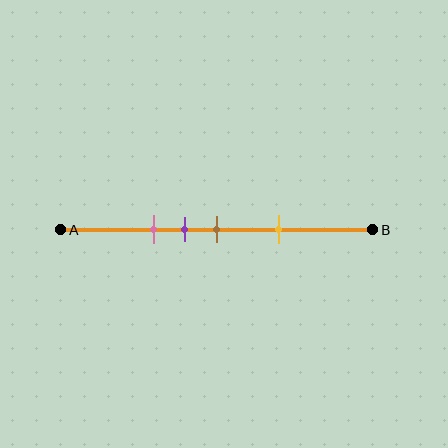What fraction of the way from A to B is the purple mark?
The purple mark is approximately 40% (0.4) of the way from A to B.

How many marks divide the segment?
There are 4 marks dividing the segment.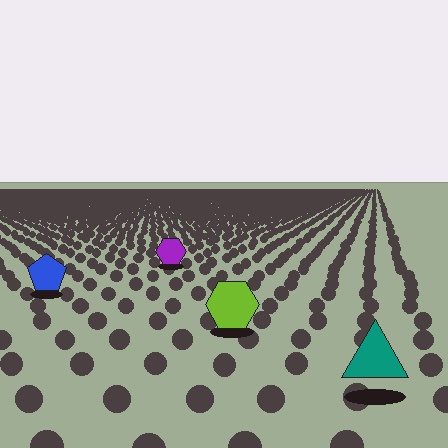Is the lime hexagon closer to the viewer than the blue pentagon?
Yes. The lime hexagon is closer — you can tell from the texture gradient: the ground texture is coarser near it.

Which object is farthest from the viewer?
The purple hexagon is farthest from the viewer. It appears smaller and the ground texture around it is denser.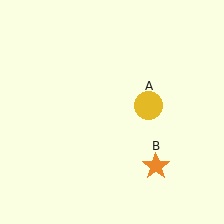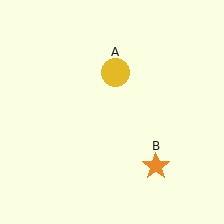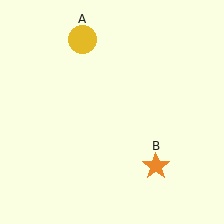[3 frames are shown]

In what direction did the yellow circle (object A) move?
The yellow circle (object A) moved up and to the left.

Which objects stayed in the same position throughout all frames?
Orange star (object B) remained stationary.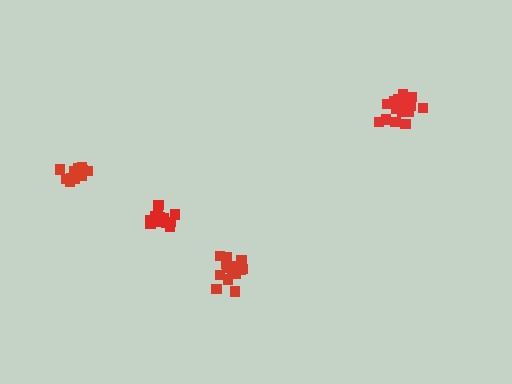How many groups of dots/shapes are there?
There are 4 groups.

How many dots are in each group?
Group 1: 18 dots, Group 2: 17 dots, Group 3: 16 dots, Group 4: 15 dots (66 total).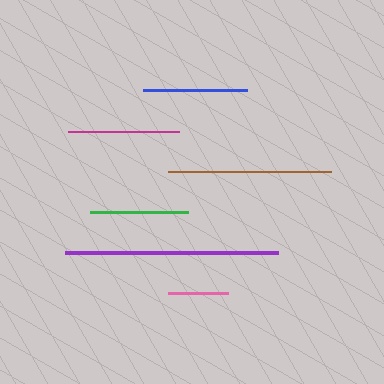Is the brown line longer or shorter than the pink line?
The brown line is longer than the pink line.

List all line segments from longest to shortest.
From longest to shortest: purple, brown, magenta, blue, green, pink.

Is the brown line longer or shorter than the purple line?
The purple line is longer than the brown line.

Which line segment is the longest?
The purple line is the longest at approximately 212 pixels.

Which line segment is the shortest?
The pink line is the shortest at approximately 61 pixels.